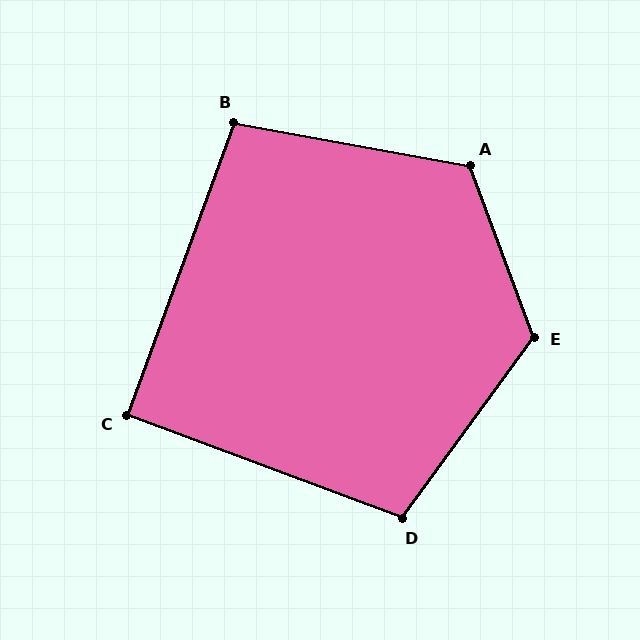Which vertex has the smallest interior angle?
C, at approximately 90 degrees.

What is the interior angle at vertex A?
Approximately 121 degrees (obtuse).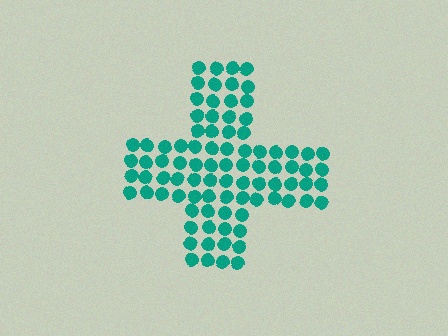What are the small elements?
The small elements are circles.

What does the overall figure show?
The overall figure shows a cross.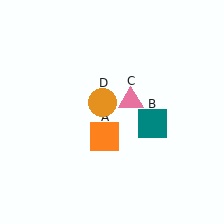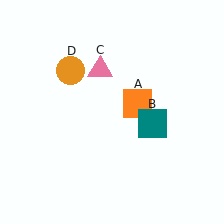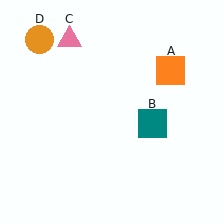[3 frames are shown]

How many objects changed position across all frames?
3 objects changed position: orange square (object A), pink triangle (object C), orange circle (object D).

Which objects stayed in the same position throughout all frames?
Teal square (object B) remained stationary.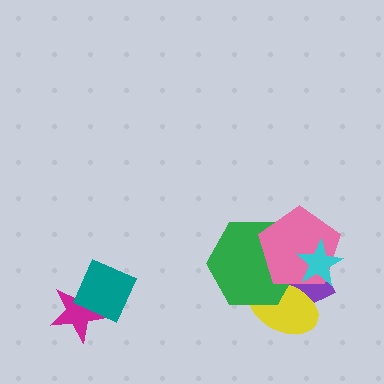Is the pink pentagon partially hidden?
Yes, it is partially covered by another shape.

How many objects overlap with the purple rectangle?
4 objects overlap with the purple rectangle.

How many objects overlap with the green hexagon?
3 objects overlap with the green hexagon.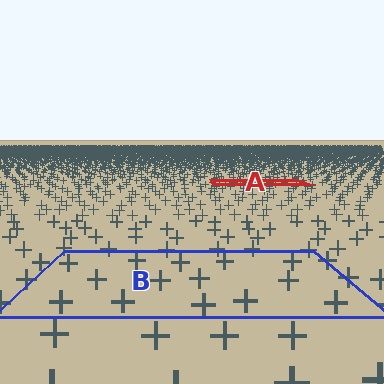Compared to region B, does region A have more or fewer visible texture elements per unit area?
Region A has more texture elements per unit area — they are packed more densely because it is farther away.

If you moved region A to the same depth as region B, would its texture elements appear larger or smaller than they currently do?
They would appear larger. At a closer depth, the same texture elements are projected at a bigger on-screen size.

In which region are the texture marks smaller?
The texture marks are smaller in region A, because it is farther away.